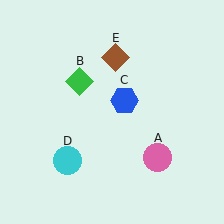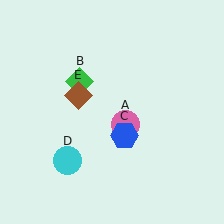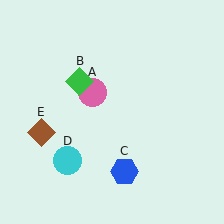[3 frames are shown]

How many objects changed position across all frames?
3 objects changed position: pink circle (object A), blue hexagon (object C), brown diamond (object E).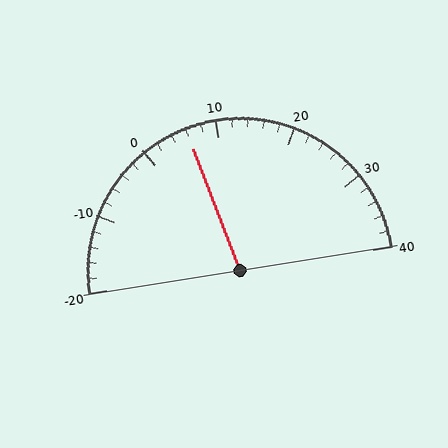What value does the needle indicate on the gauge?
The needle indicates approximately 6.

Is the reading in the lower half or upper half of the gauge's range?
The reading is in the lower half of the range (-20 to 40).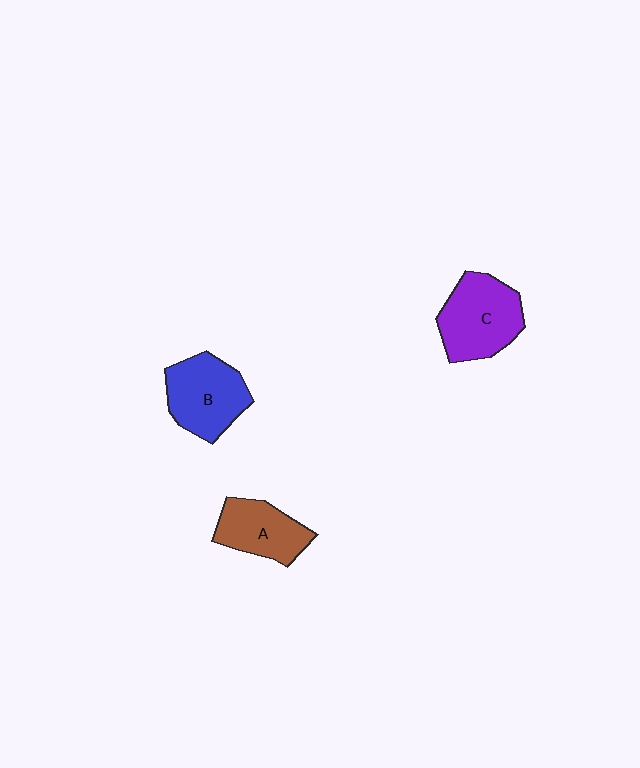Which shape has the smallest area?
Shape A (brown).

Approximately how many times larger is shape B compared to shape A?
Approximately 1.2 times.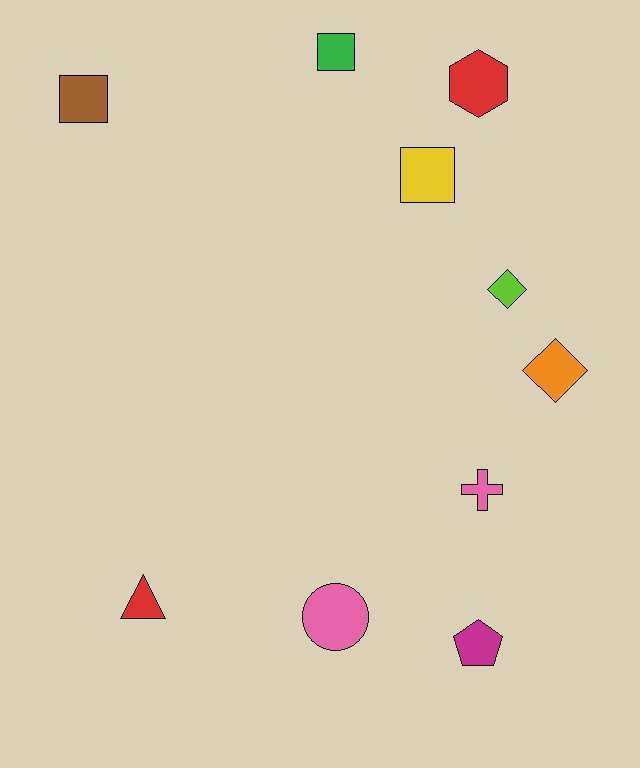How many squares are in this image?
There are 3 squares.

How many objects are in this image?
There are 10 objects.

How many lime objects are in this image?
There is 1 lime object.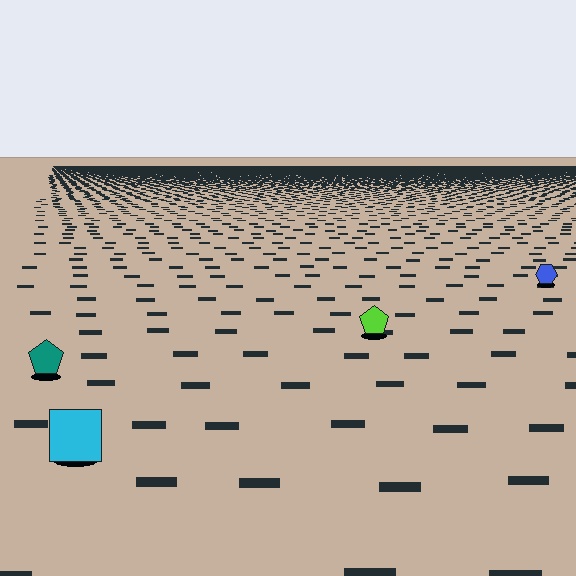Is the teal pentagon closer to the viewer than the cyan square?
No. The cyan square is closer — you can tell from the texture gradient: the ground texture is coarser near it.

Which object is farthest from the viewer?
The blue hexagon is farthest from the viewer. It appears smaller and the ground texture around it is denser.